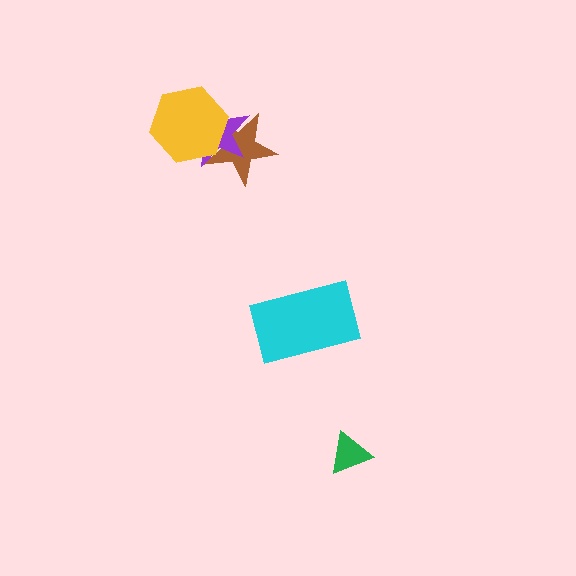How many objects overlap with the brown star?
2 objects overlap with the brown star.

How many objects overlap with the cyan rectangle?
0 objects overlap with the cyan rectangle.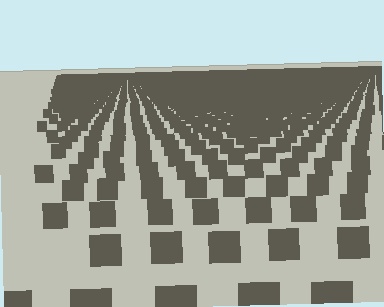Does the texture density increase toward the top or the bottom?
Density increases toward the top.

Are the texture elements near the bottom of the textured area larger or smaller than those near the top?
Larger. Near the bottom, elements are closer to the viewer and appear at a bigger on-screen size.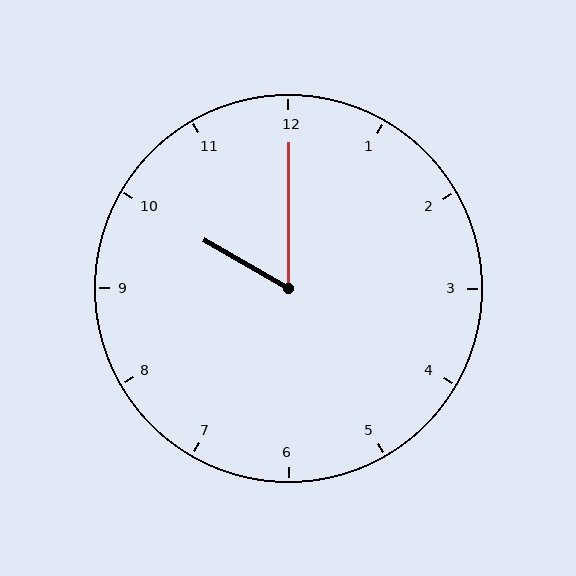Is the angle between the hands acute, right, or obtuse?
It is acute.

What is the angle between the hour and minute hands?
Approximately 60 degrees.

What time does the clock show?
10:00.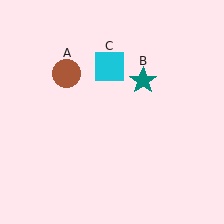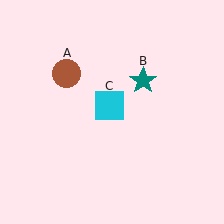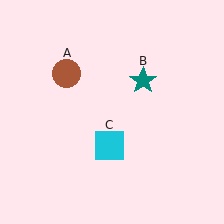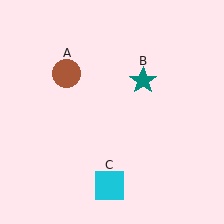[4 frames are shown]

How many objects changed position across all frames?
1 object changed position: cyan square (object C).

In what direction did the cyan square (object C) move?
The cyan square (object C) moved down.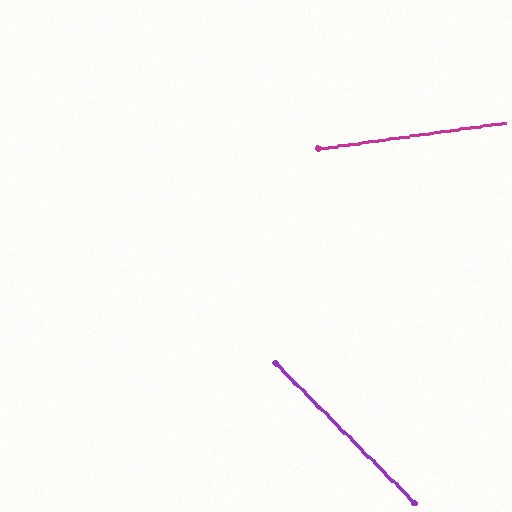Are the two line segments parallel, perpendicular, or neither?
Neither parallel nor perpendicular — they differ by about 53°.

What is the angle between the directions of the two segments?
Approximately 53 degrees.